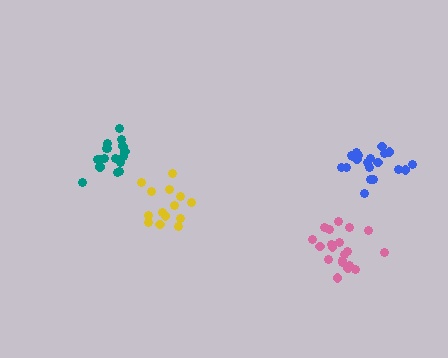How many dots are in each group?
Group 1: 18 dots, Group 2: 14 dots, Group 3: 20 dots, Group 4: 20 dots (72 total).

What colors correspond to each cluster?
The clusters are colored: teal, yellow, blue, pink.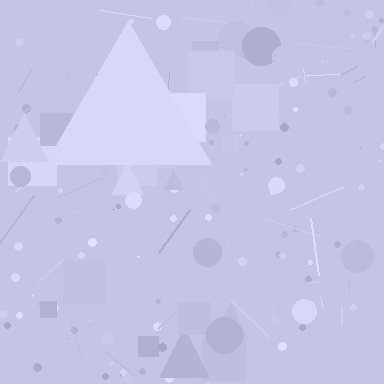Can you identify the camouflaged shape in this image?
The camouflaged shape is a triangle.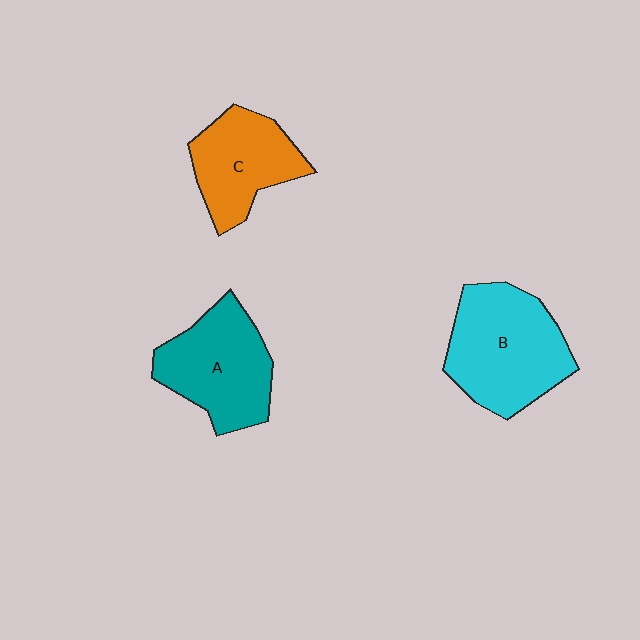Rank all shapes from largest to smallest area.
From largest to smallest: B (cyan), A (teal), C (orange).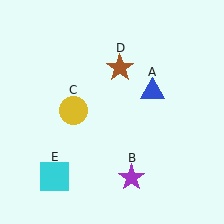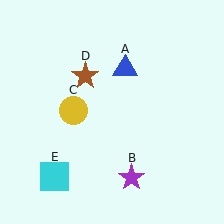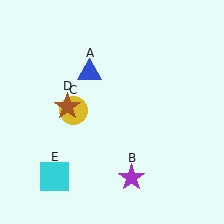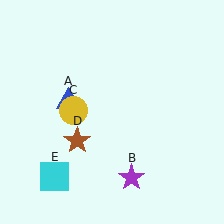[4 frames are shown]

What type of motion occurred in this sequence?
The blue triangle (object A), brown star (object D) rotated counterclockwise around the center of the scene.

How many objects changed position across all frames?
2 objects changed position: blue triangle (object A), brown star (object D).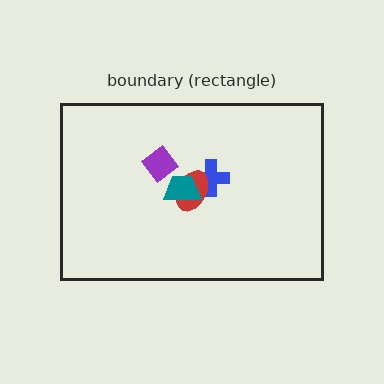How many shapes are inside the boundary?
4 inside, 0 outside.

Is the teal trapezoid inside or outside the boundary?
Inside.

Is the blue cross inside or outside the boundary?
Inside.